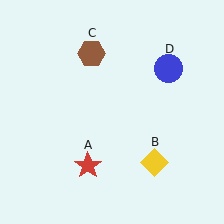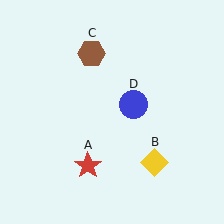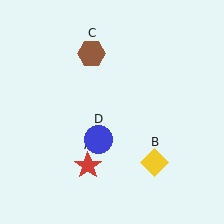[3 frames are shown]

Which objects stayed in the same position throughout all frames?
Red star (object A) and yellow diamond (object B) and brown hexagon (object C) remained stationary.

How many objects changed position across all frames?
1 object changed position: blue circle (object D).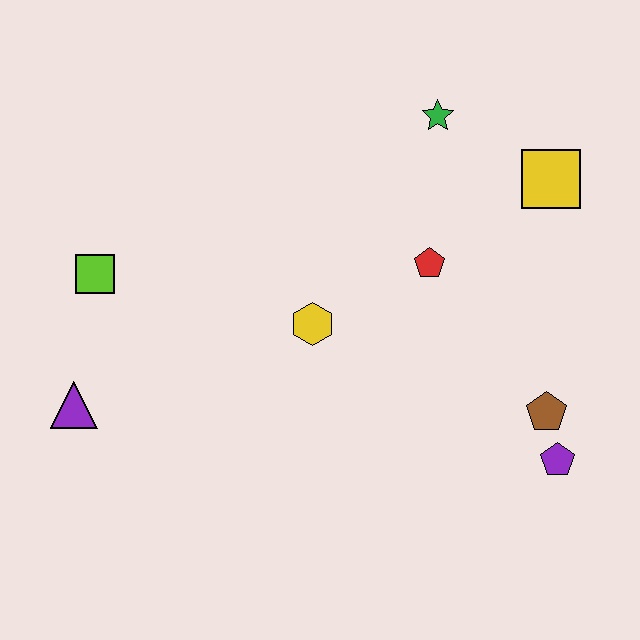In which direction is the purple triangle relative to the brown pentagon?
The purple triangle is to the left of the brown pentagon.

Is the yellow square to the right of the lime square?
Yes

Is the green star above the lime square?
Yes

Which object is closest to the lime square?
The purple triangle is closest to the lime square.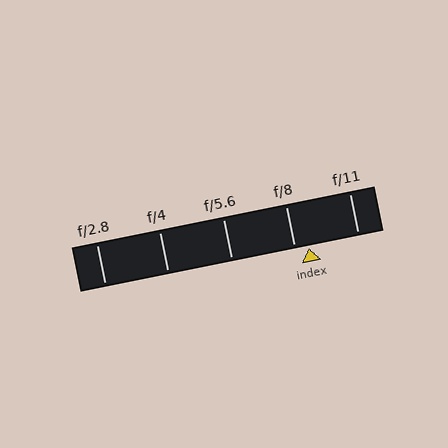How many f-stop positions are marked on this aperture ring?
There are 5 f-stop positions marked.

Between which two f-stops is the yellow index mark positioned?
The index mark is between f/8 and f/11.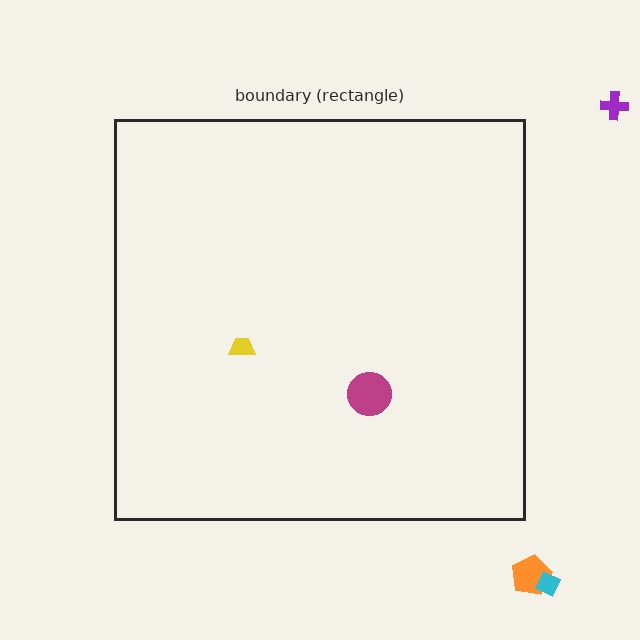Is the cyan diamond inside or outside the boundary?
Outside.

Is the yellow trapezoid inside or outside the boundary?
Inside.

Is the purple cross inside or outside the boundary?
Outside.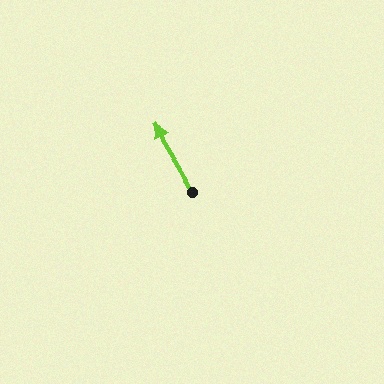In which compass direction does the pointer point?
Northwest.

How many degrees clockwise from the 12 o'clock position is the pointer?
Approximately 329 degrees.